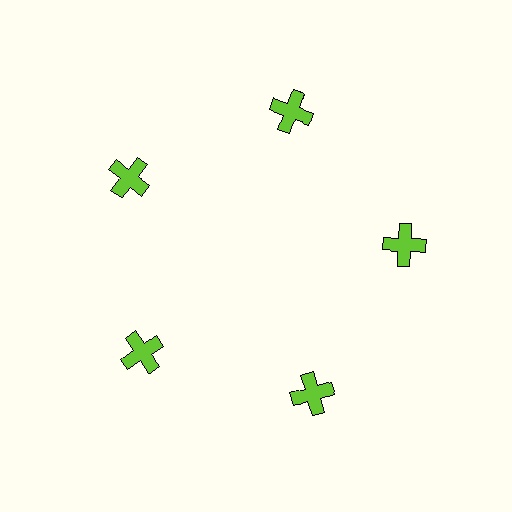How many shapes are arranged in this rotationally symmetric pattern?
There are 5 shapes, arranged in 5 groups of 1.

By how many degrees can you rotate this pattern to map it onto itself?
The pattern maps onto itself every 72 degrees of rotation.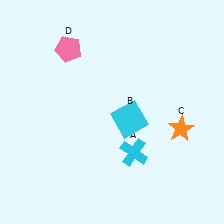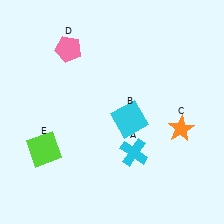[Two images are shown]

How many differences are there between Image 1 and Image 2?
There is 1 difference between the two images.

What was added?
A lime square (E) was added in Image 2.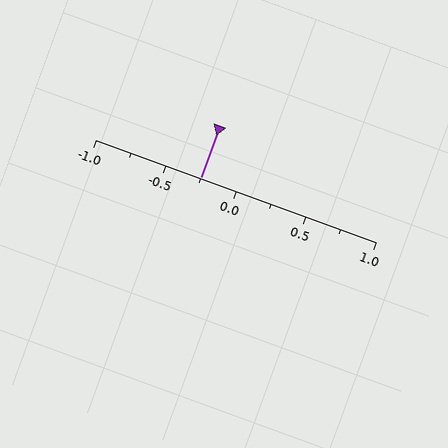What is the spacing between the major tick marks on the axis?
The major ticks are spaced 0.5 apart.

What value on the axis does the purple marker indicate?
The marker indicates approximately -0.25.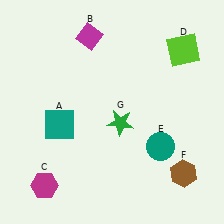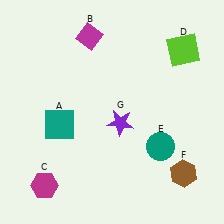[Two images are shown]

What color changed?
The star (G) changed from green in Image 1 to purple in Image 2.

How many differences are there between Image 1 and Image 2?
There is 1 difference between the two images.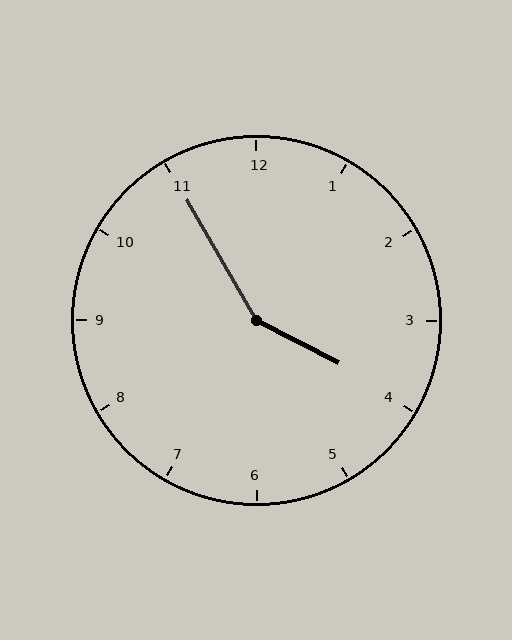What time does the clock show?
3:55.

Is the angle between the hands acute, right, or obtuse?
It is obtuse.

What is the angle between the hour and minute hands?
Approximately 148 degrees.